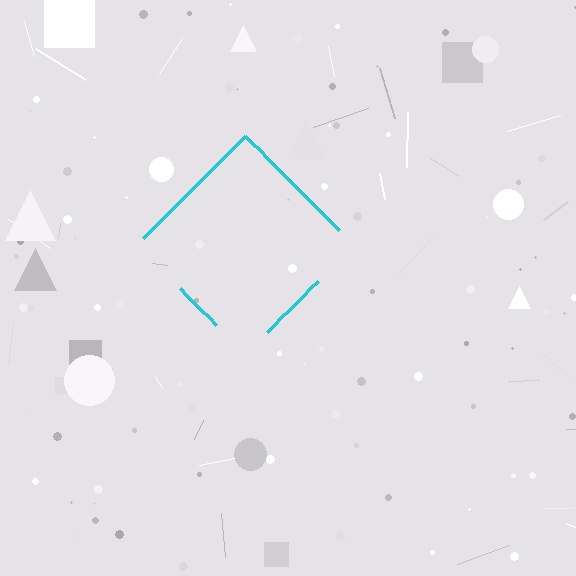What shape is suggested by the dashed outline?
The dashed outline suggests a diamond.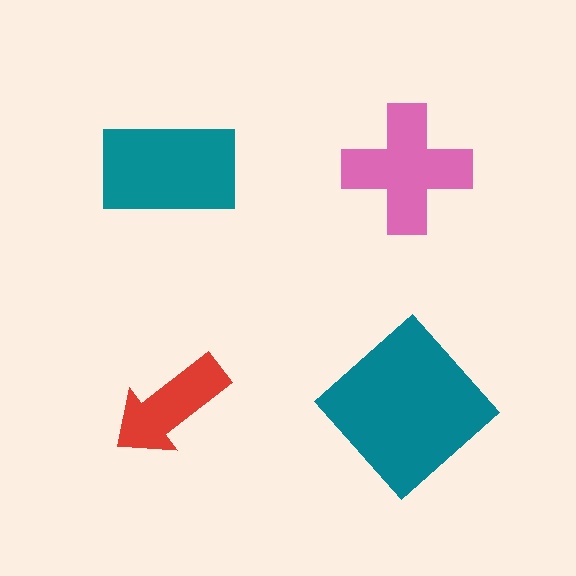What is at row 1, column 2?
A pink cross.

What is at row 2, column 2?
A teal diamond.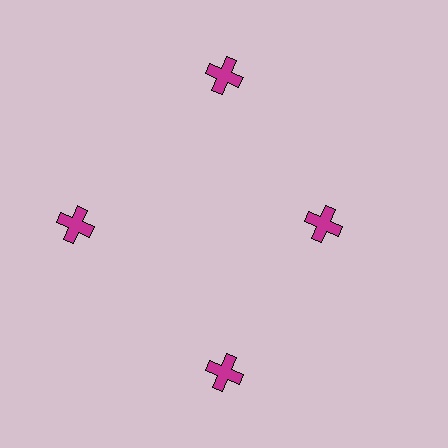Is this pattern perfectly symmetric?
No. The 4 magenta crosses are arranged in a ring, but one element near the 3 o'clock position is pulled inward toward the center, breaking the 4-fold rotational symmetry.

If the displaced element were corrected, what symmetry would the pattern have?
It would have 4-fold rotational symmetry — the pattern would map onto itself every 90 degrees.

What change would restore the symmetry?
The symmetry would be restored by moving it outward, back onto the ring so that all 4 crosses sit at equal angles and equal distance from the center.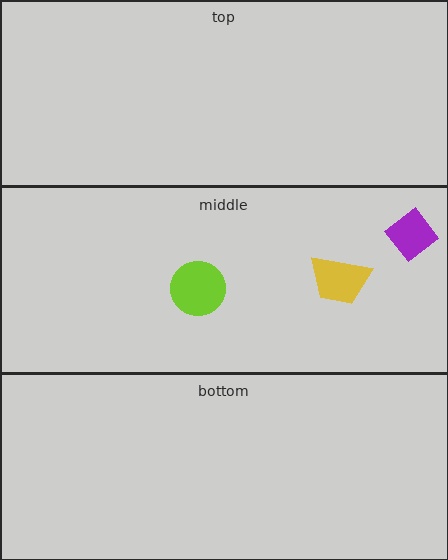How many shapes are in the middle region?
3.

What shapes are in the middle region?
The lime circle, the yellow trapezoid, the purple diamond.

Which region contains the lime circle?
The middle region.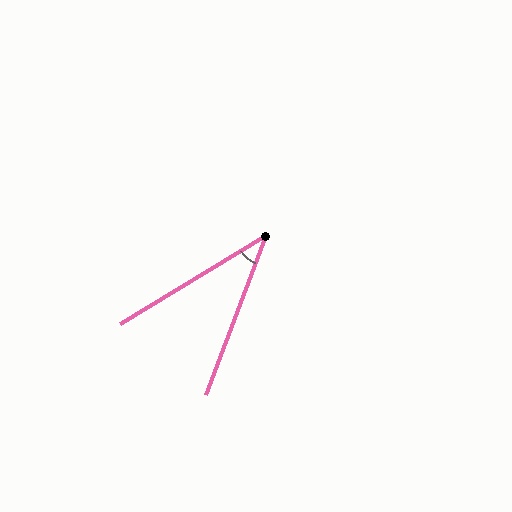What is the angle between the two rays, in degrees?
Approximately 38 degrees.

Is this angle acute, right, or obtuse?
It is acute.